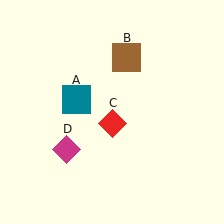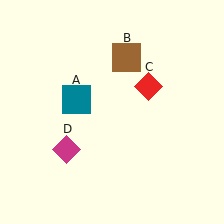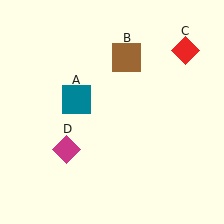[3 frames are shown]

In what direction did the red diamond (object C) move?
The red diamond (object C) moved up and to the right.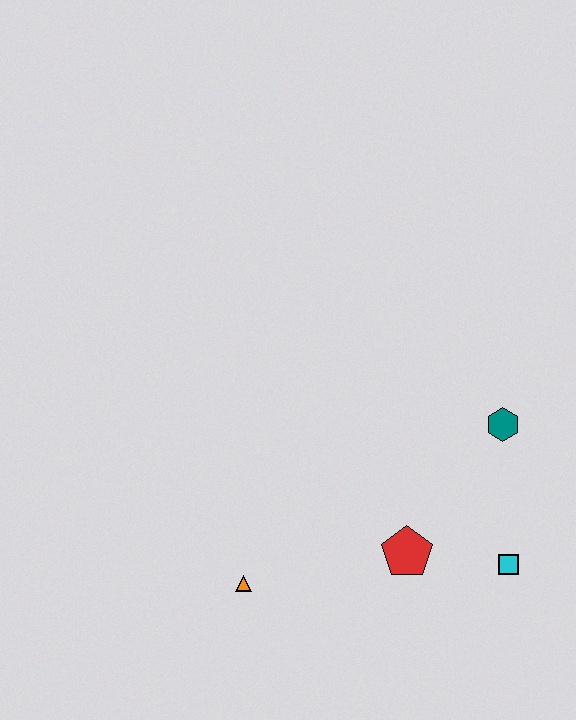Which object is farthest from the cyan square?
The orange triangle is farthest from the cyan square.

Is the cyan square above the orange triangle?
Yes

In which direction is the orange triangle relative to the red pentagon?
The orange triangle is to the left of the red pentagon.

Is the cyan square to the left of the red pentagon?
No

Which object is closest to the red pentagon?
The cyan square is closest to the red pentagon.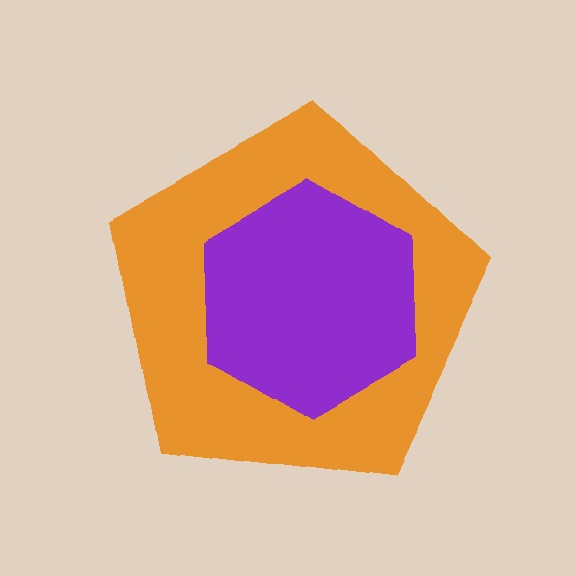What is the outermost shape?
The orange pentagon.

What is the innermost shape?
The purple hexagon.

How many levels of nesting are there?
2.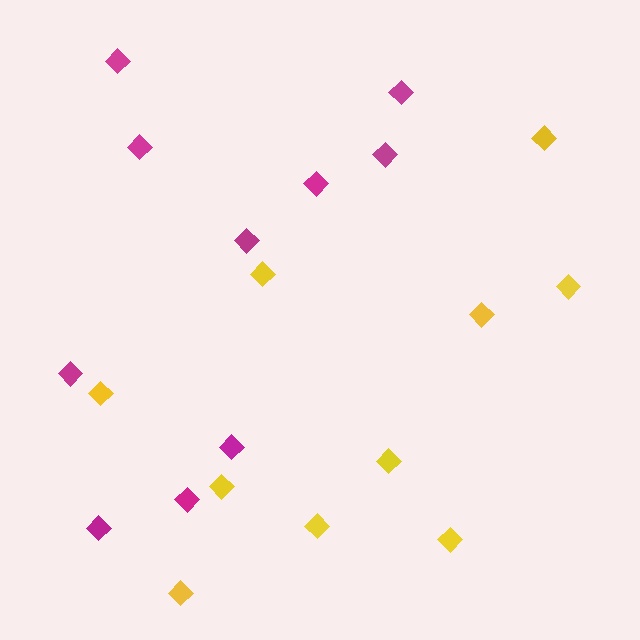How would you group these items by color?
There are 2 groups: one group of yellow diamonds (10) and one group of magenta diamonds (10).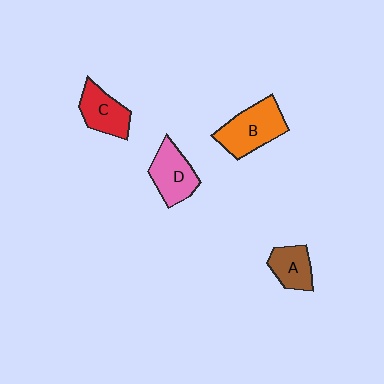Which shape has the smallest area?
Shape A (brown).